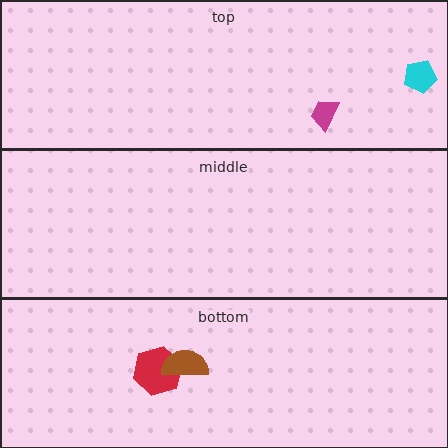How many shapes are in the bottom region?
2.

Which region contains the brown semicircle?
The bottom region.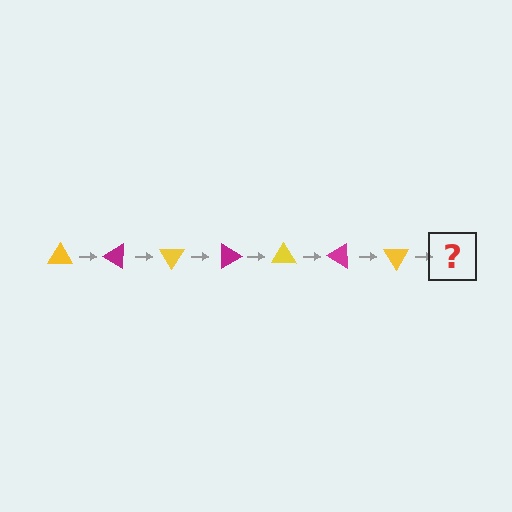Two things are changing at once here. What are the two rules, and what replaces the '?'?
The two rules are that it rotates 30 degrees each step and the color cycles through yellow and magenta. The '?' should be a magenta triangle, rotated 210 degrees from the start.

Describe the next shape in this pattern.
It should be a magenta triangle, rotated 210 degrees from the start.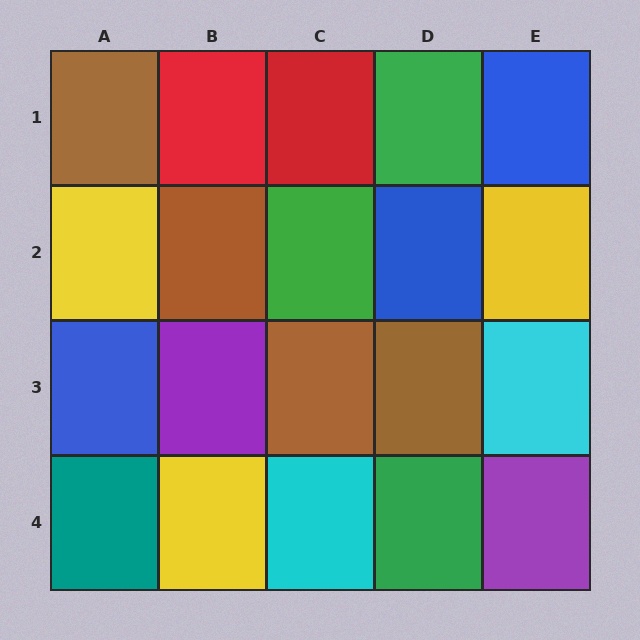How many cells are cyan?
2 cells are cyan.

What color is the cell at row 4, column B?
Yellow.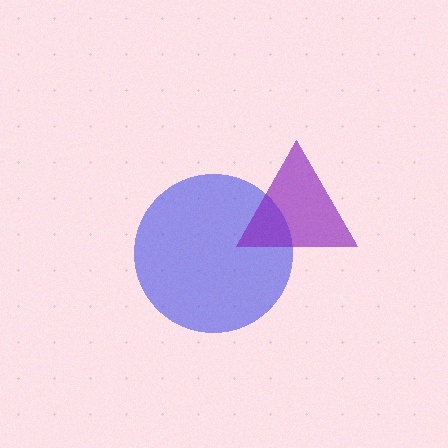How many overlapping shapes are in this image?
There are 2 overlapping shapes in the image.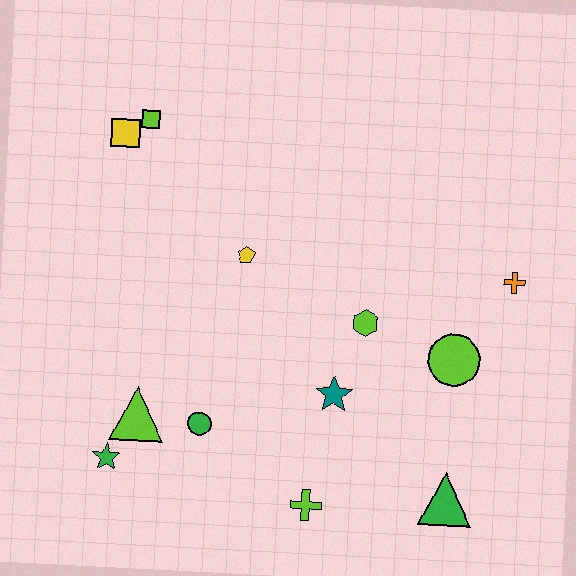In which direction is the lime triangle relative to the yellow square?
The lime triangle is below the yellow square.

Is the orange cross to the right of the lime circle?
Yes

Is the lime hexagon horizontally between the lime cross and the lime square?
No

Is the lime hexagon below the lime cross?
No